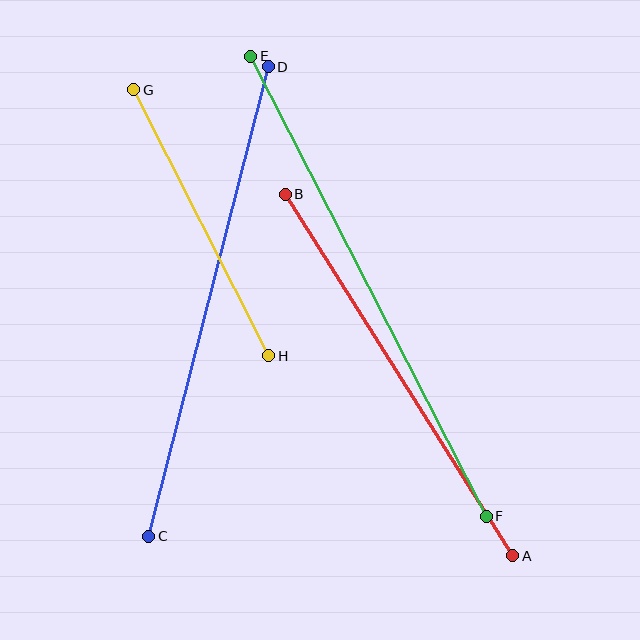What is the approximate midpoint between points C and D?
The midpoint is at approximately (208, 301) pixels.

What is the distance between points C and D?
The distance is approximately 484 pixels.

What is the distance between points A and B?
The distance is approximately 427 pixels.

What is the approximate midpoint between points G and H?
The midpoint is at approximately (201, 223) pixels.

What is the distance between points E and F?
The distance is approximately 517 pixels.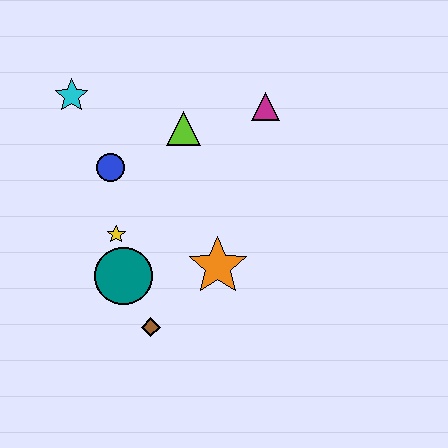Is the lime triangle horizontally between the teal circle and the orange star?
Yes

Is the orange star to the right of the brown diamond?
Yes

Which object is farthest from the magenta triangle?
The brown diamond is farthest from the magenta triangle.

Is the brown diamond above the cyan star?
No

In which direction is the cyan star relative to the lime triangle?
The cyan star is to the left of the lime triangle.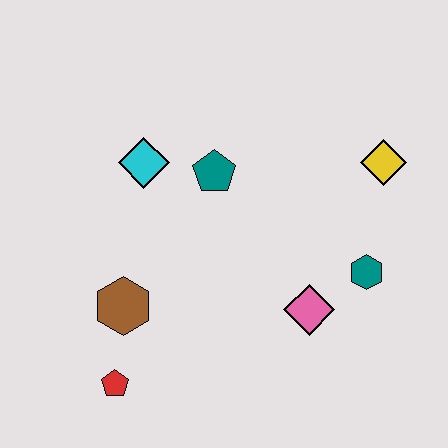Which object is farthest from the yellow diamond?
The red pentagon is farthest from the yellow diamond.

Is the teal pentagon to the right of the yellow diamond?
No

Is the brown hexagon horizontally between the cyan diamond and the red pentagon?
Yes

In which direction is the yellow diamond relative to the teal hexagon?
The yellow diamond is above the teal hexagon.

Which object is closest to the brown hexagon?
The red pentagon is closest to the brown hexagon.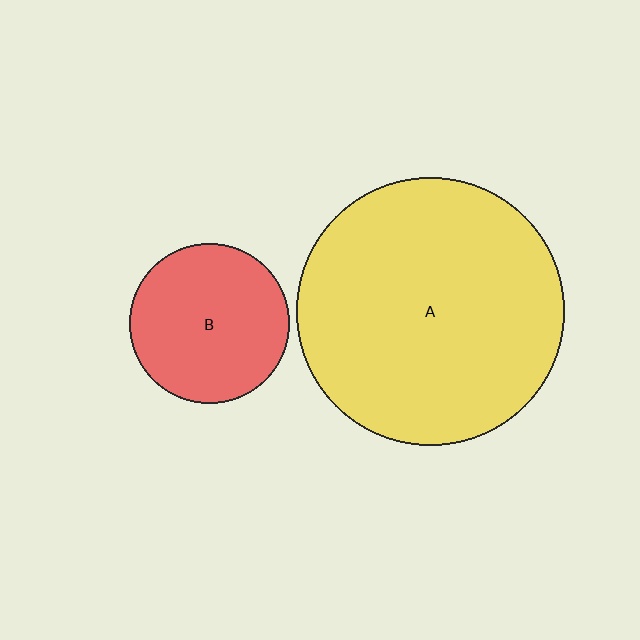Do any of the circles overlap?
No, none of the circles overlap.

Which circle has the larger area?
Circle A (yellow).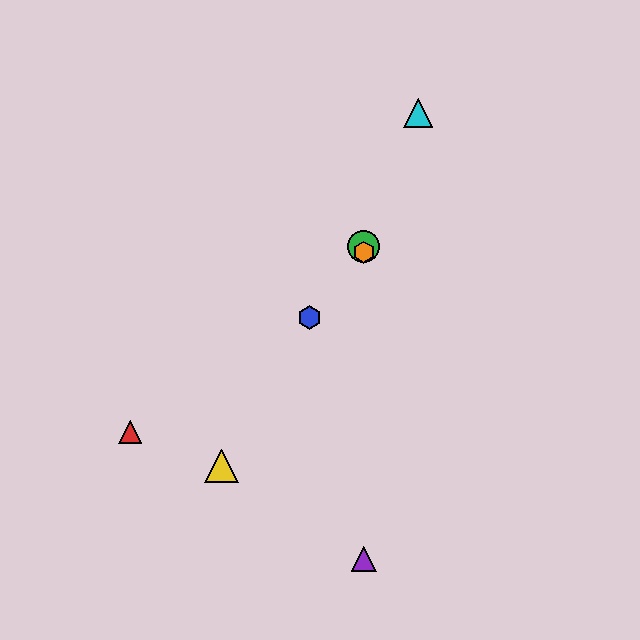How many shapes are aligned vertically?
3 shapes (the green circle, the purple triangle, the orange hexagon) are aligned vertically.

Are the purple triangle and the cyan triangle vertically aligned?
No, the purple triangle is at x≈364 and the cyan triangle is at x≈418.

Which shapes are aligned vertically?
The green circle, the purple triangle, the orange hexagon are aligned vertically.